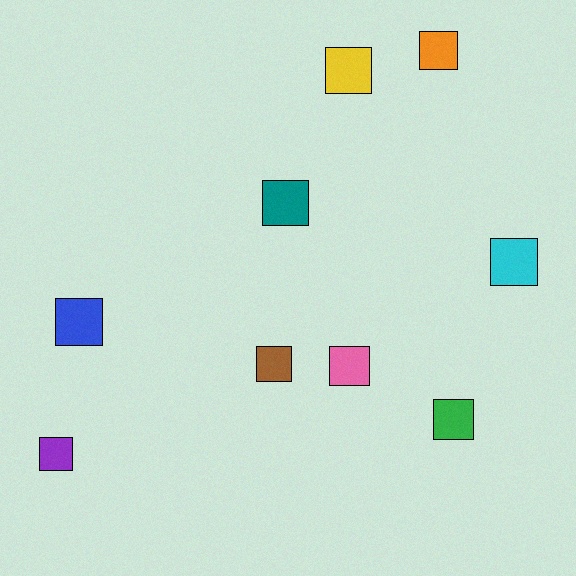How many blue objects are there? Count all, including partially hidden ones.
There is 1 blue object.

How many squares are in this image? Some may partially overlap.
There are 9 squares.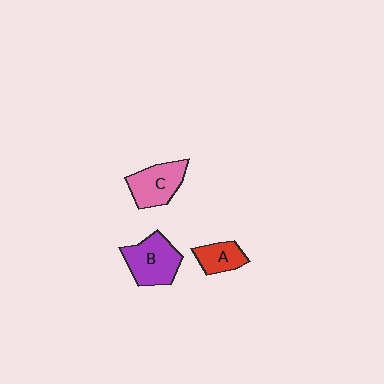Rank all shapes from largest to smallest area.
From largest to smallest: B (purple), C (pink), A (red).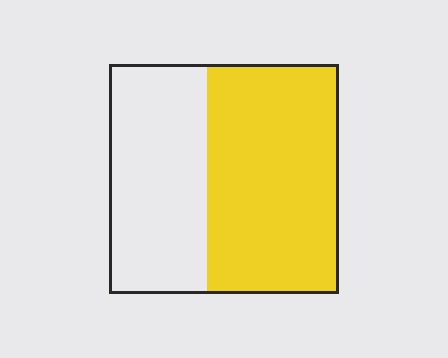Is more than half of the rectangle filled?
Yes.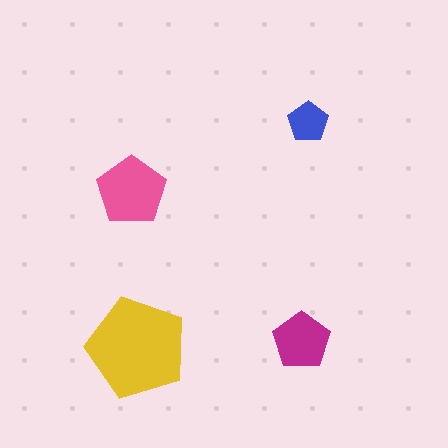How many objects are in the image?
There are 4 objects in the image.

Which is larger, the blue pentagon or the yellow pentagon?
The yellow one.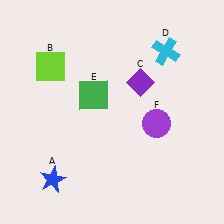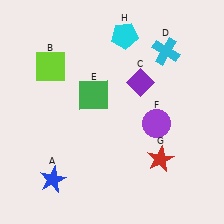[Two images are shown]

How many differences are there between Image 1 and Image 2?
There are 2 differences between the two images.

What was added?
A red star (G), a cyan pentagon (H) were added in Image 2.